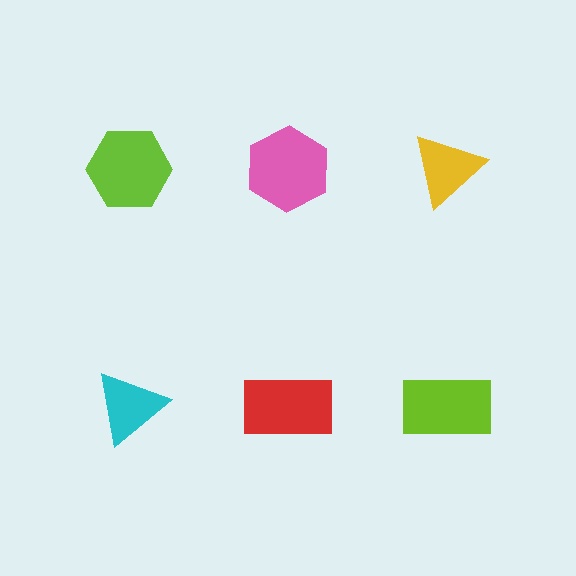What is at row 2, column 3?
A lime rectangle.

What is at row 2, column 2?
A red rectangle.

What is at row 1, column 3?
A yellow triangle.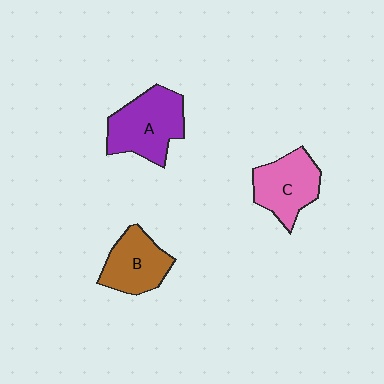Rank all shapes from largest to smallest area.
From largest to smallest: A (purple), C (pink), B (brown).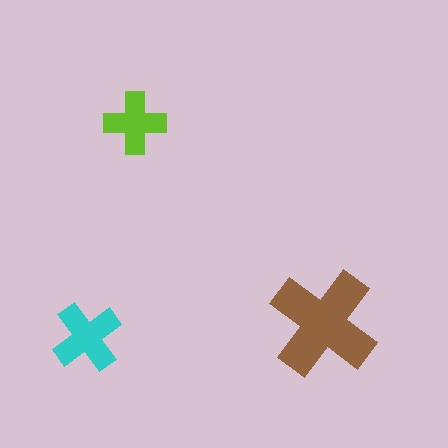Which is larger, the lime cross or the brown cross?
The brown one.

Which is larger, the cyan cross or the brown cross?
The brown one.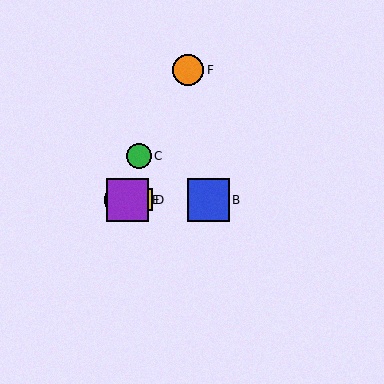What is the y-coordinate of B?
Object B is at y≈200.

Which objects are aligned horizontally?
Objects A, B, D, E are aligned horizontally.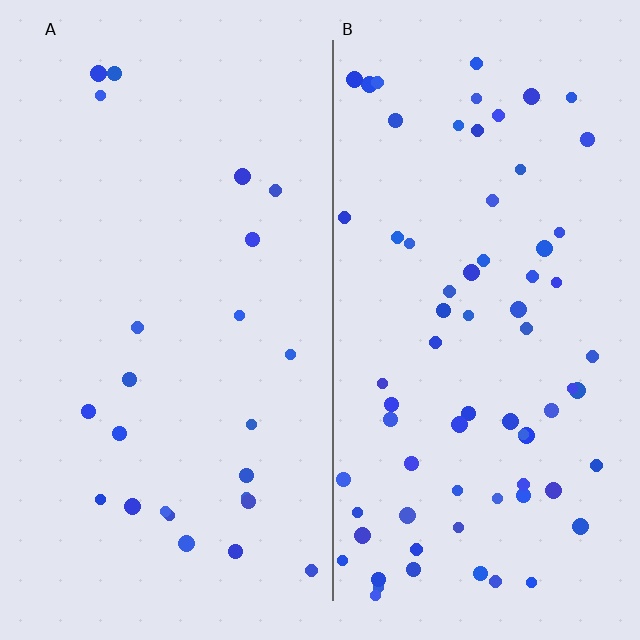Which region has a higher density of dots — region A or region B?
B (the right).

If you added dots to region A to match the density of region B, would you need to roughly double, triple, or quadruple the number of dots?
Approximately triple.